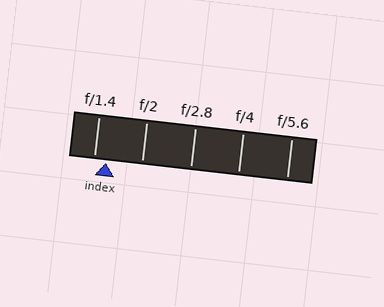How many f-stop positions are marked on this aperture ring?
There are 5 f-stop positions marked.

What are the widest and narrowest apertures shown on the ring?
The widest aperture shown is f/1.4 and the narrowest is f/5.6.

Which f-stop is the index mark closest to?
The index mark is closest to f/1.4.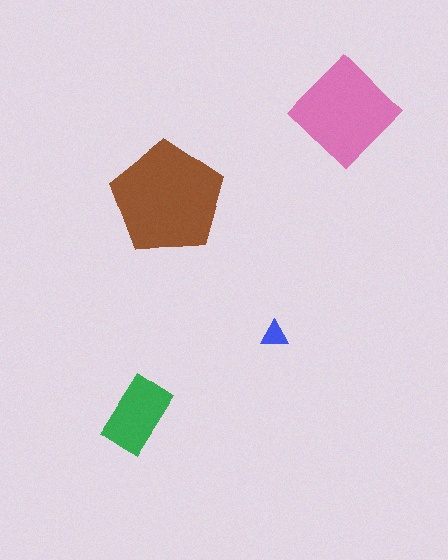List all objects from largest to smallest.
The brown pentagon, the pink diamond, the green rectangle, the blue triangle.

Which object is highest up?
The pink diamond is topmost.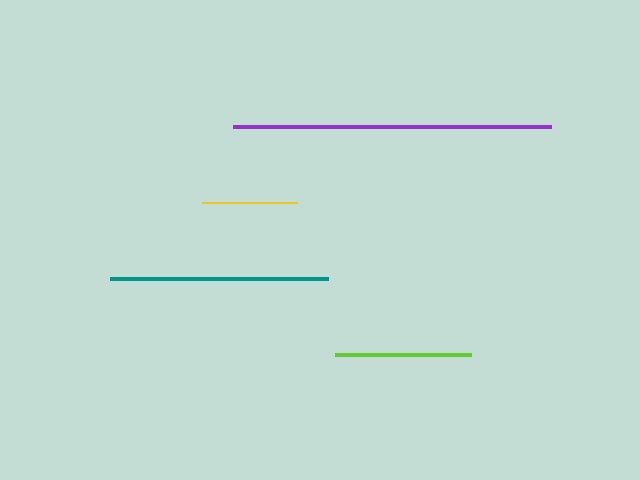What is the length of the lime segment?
The lime segment is approximately 136 pixels long.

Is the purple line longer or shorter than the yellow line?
The purple line is longer than the yellow line.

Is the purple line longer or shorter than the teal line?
The purple line is longer than the teal line.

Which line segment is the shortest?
The yellow line is the shortest at approximately 94 pixels.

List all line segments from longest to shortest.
From longest to shortest: purple, teal, lime, yellow.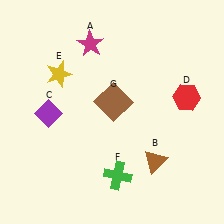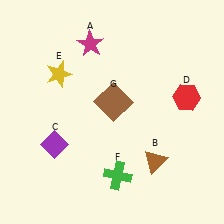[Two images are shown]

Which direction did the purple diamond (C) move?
The purple diamond (C) moved down.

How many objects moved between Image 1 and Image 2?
1 object moved between the two images.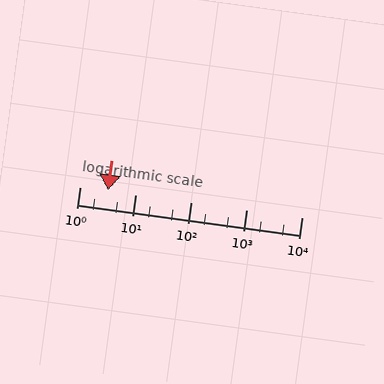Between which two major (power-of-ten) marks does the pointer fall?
The pointer is between 1 and 10.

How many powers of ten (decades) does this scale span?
The scale spans 4 decades, from 1 to 10000.